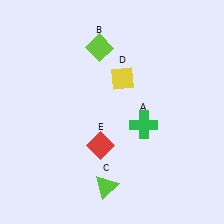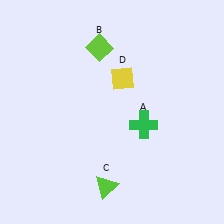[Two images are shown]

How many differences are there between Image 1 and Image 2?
There is 1 difference between the two images.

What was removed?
The red diamond (E) was removed in Image 2.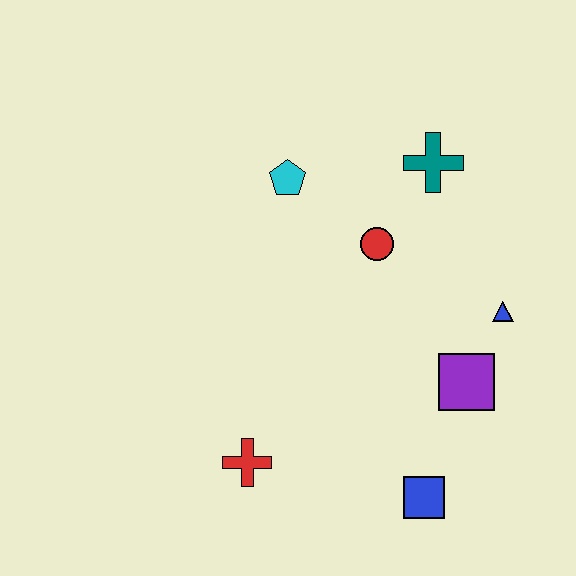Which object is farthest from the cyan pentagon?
The blue square is farthest from the cyan pentagon.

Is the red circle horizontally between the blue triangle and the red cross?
Yes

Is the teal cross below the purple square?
No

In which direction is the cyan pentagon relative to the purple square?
The cyan pentagon is above the purple square.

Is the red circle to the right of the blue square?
No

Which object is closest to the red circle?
The teal cross is closest to the red circle.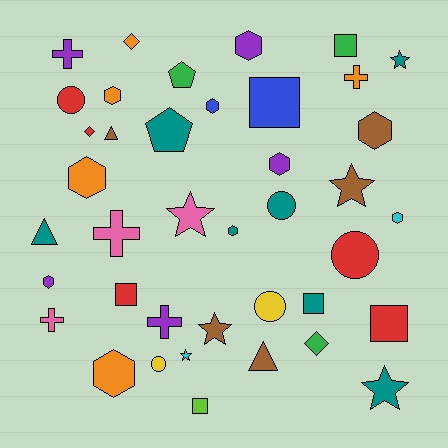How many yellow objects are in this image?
There are 2 yellow objects.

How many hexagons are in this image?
There are 10 hexagons.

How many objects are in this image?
There are 40 objects.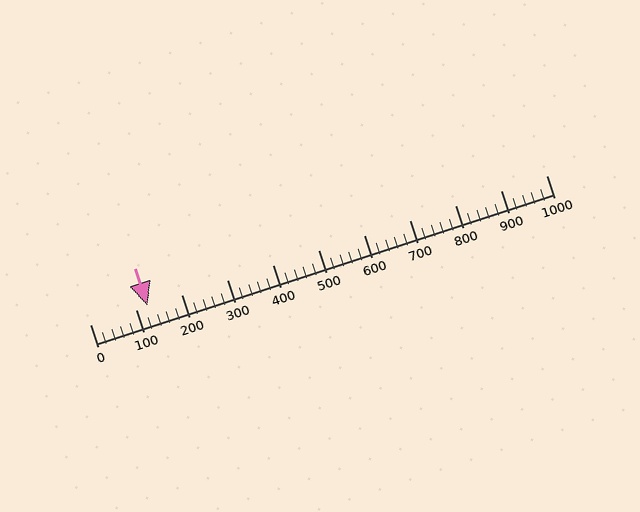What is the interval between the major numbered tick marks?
The major tick marks are spaced 100 units apart.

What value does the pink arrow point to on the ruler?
The pink arrow points to approximately 127.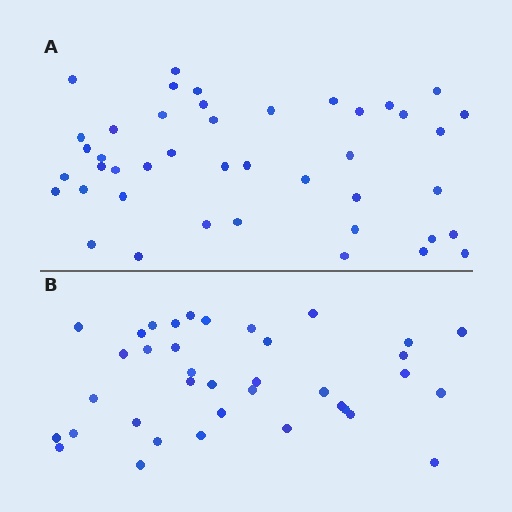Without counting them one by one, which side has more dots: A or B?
Region A (the top region) has more dots.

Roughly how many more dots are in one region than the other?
Region A has about 6 more dots than region B.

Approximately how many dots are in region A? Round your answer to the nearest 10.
About 40 dots. (The exact count is 43, which rounds to 40.)